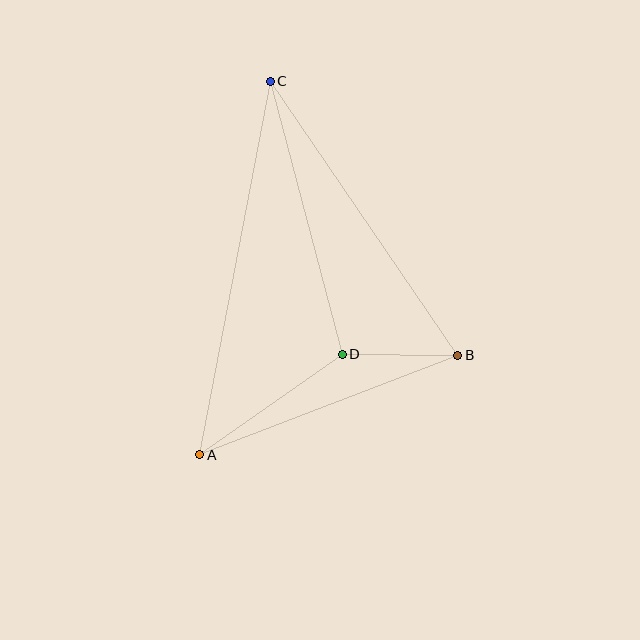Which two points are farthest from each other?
Points A and C are farthest from each other.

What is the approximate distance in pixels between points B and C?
The distance between B and C is approximately 332 pixels.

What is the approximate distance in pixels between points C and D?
The distance between C and D is approximately 282 pixels.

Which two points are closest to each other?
Points B and D are closest to each other.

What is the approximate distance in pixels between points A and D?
The distance between A and D is approximately 174 pixels.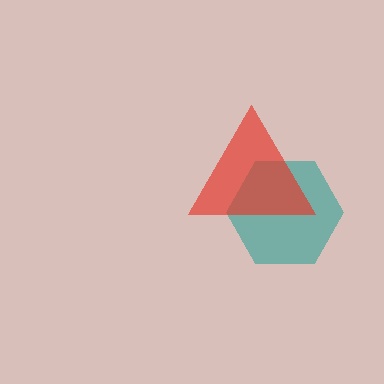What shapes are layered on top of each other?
The layered shapes are: a teal hexagon, a red triangle.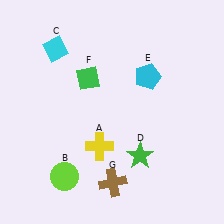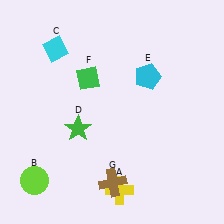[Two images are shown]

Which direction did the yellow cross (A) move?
The yellow cross (A) moved down.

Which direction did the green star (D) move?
The green star (D) moved left.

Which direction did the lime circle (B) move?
The lime circle (B) moved left.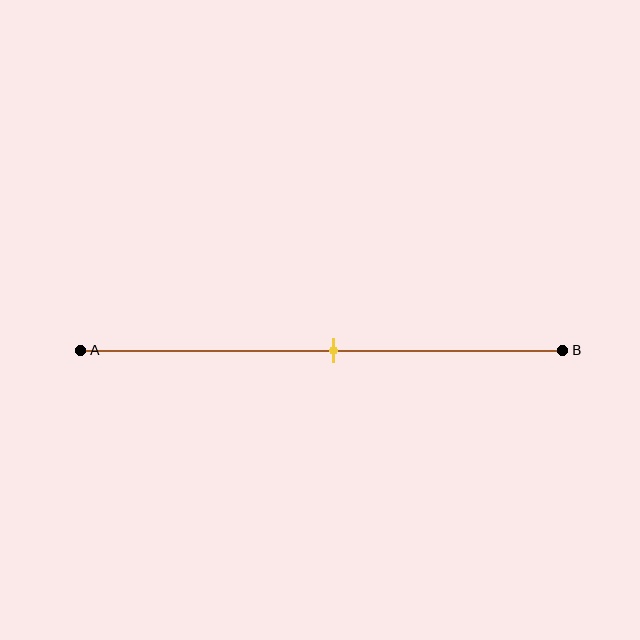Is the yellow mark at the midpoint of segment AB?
Yes, the mark is approximately at the midpoint.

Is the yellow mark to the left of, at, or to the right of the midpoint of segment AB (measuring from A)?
The yellow mark is approximately at the midpoint of segment AB.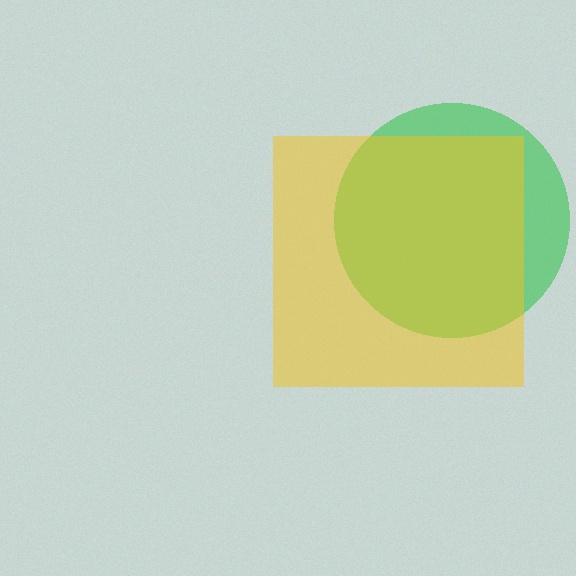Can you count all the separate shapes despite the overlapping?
Yes, there are 2 separate shapes.